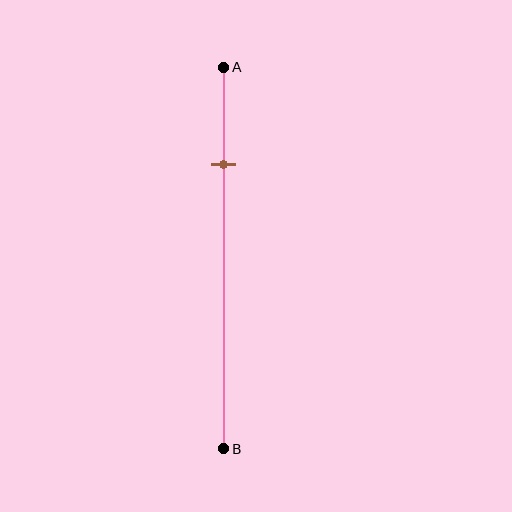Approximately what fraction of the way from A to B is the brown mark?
The brown mark is approximately 25% of the way from A to B.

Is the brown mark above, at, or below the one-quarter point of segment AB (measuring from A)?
The brown mark is approximately at the one-quarter point of segment AB.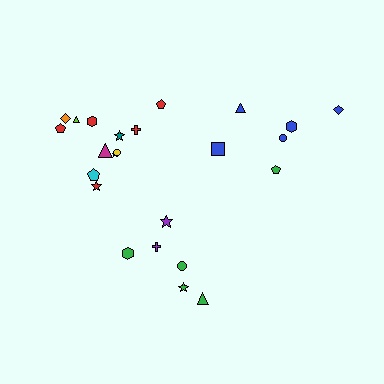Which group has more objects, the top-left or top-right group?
The top-left group.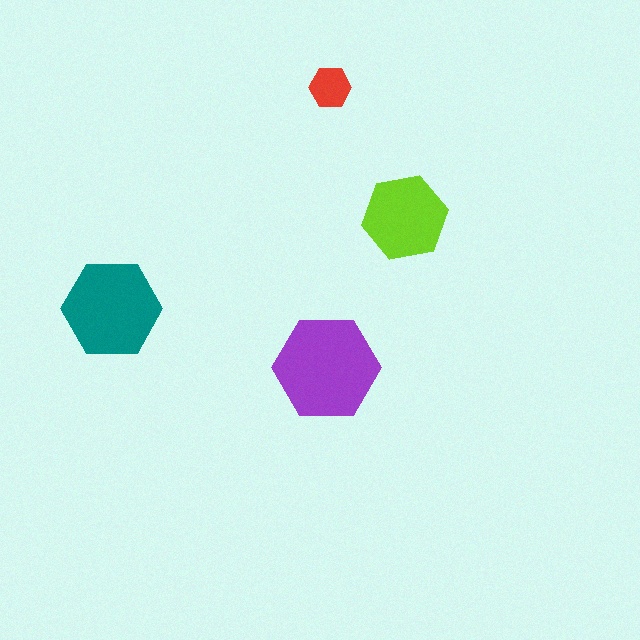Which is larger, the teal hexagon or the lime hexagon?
The teal one.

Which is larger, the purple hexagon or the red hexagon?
The purple one.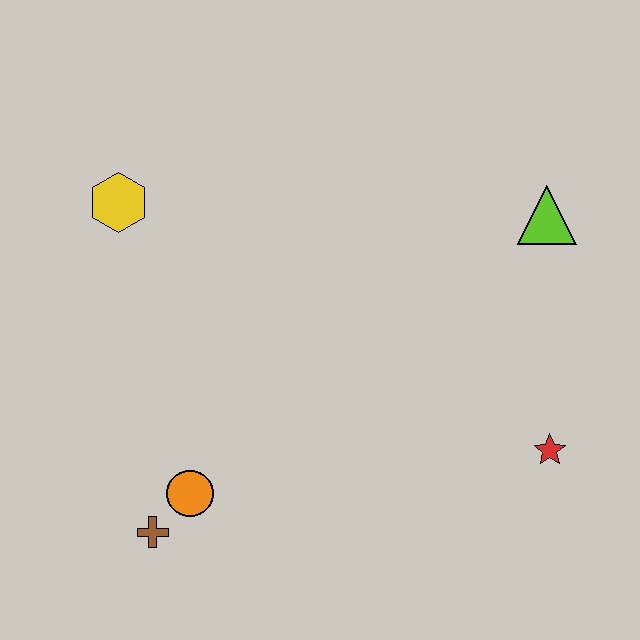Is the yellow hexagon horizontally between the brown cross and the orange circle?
No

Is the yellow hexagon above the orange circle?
Yes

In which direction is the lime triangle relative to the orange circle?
The lime triangle is to the right of the orange circle.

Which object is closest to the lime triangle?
The red star is closest to the lime triangle.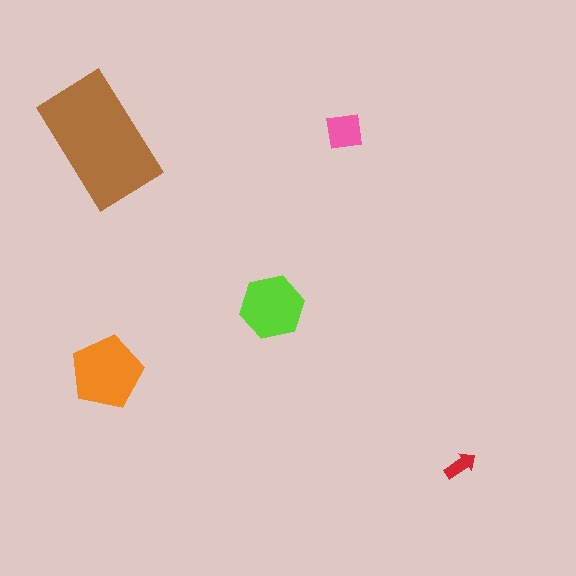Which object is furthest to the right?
The red arrow is rightmost.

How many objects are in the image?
There are 5 objects in the image.